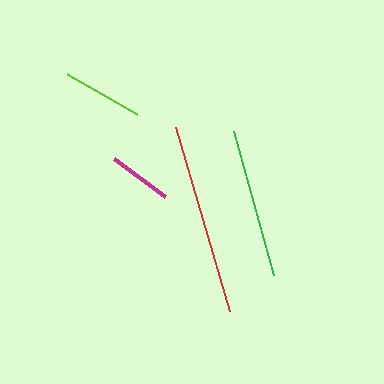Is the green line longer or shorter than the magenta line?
The green line is longer than the magenta line.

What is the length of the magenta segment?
The magenta segment is approximately 64 pixels long.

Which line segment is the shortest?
The magenta line is the shortest at approximately 64 pixels.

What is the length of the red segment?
The red segment is approximately 192 pixels long.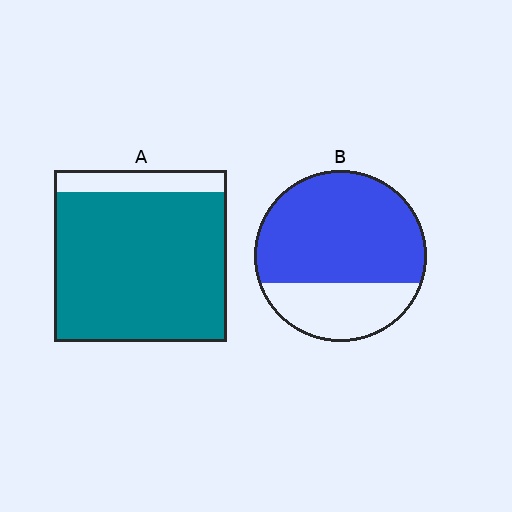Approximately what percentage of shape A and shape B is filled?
A is approximately 85% and B is approximately 70%.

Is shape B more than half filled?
Yes.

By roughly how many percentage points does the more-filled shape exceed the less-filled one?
By roughly 20 percentage points (A over B).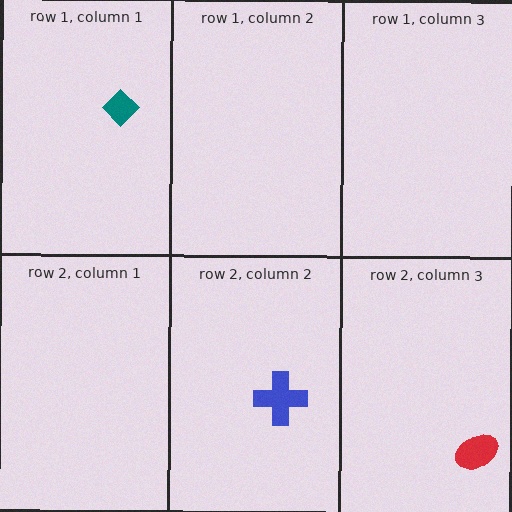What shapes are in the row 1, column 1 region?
The teal diamond.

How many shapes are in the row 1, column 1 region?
1.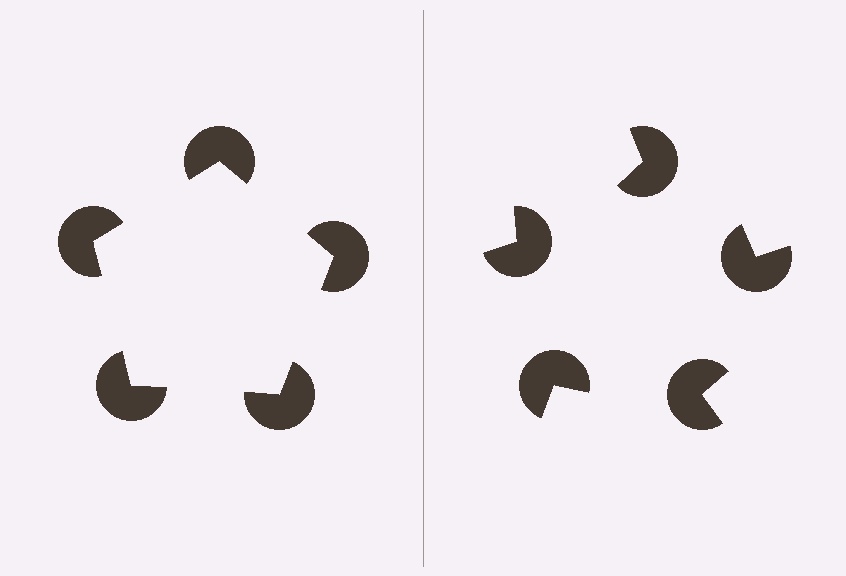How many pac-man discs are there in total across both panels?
10 — 5 on each side.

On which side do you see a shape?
An illusory pentagon appears on the left side. On the right side the wedge cuts are rotated, so no coherent shape forms.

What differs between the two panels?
The pac-man discs are positioned identically on both sides; only the wedge orientations differ. On the left they align to a pentagon; on the right they are misaligned.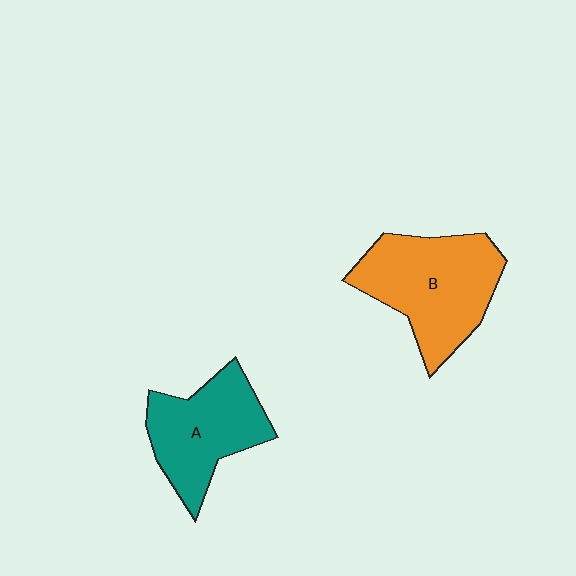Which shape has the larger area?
Shape B (orange).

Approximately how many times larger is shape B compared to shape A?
Approximately 1.2 times.